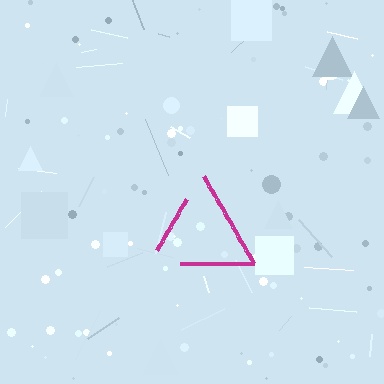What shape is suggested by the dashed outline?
The dashed outline suggests a triangle.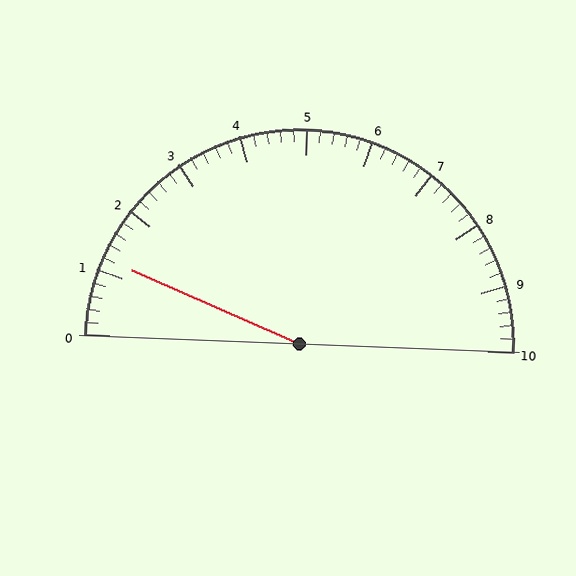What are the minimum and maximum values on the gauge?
The gauge ranges from 0 to 10.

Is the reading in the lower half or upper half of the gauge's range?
The reading is in the lower half of the range (0 to 10).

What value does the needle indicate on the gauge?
The needle indicates approximately 1.2.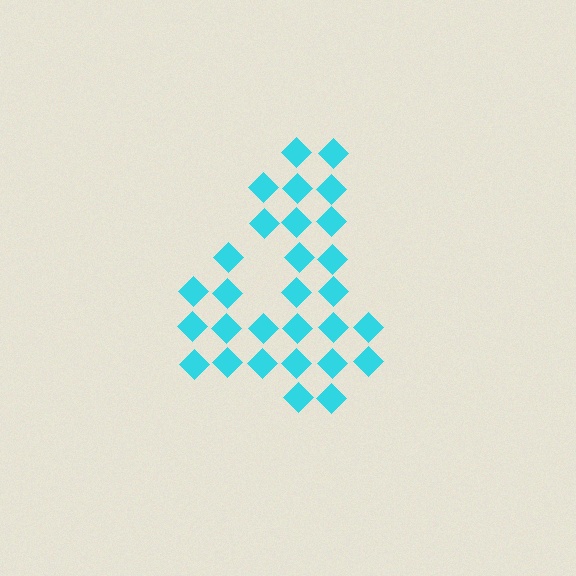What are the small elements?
The small elements are diamonds.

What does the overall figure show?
The overall figure shows the digit 4.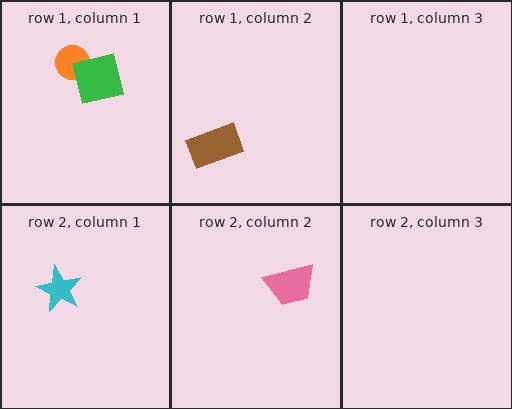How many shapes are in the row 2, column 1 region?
1.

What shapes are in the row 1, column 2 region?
The brown rectangle.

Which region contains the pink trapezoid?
The row 2, column 2 region.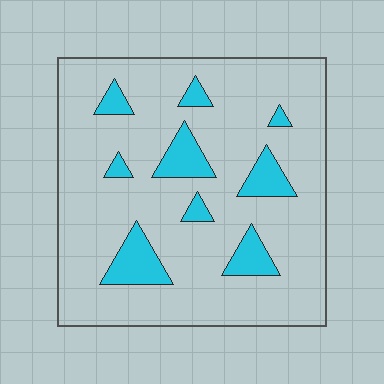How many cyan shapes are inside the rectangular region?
9.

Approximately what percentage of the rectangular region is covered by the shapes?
Approximately 15%.